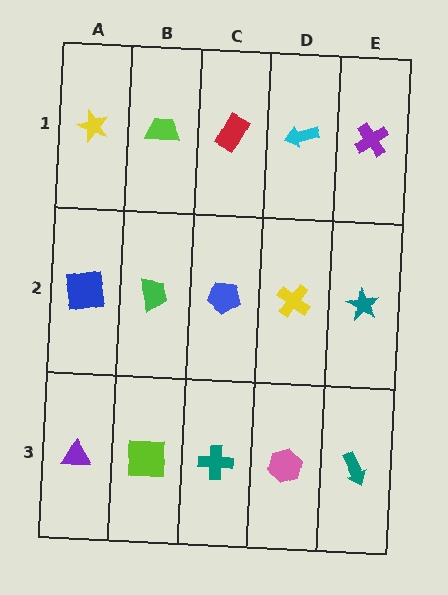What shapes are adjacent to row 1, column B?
A green trapezoid (row 2, column B), a yellow star (row 1, column A), a red rectangle (row 1, column C).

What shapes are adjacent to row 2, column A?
A yellow star (row 1, column A), a purple triangle (row 3, column A), a green trapezoid (row 2, column B).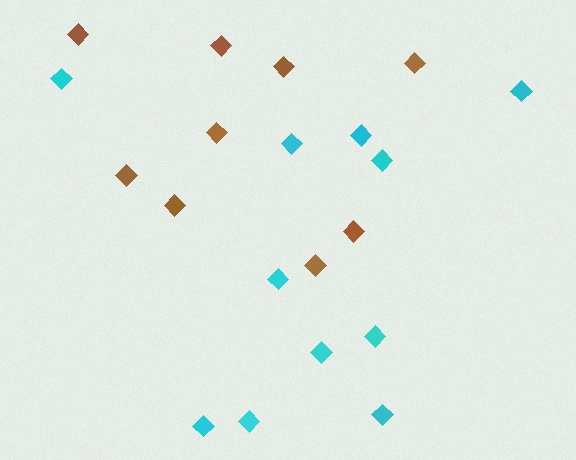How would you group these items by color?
There are 2 groups: one group of brown diamonds (9) and one group of cyan diamonds (11).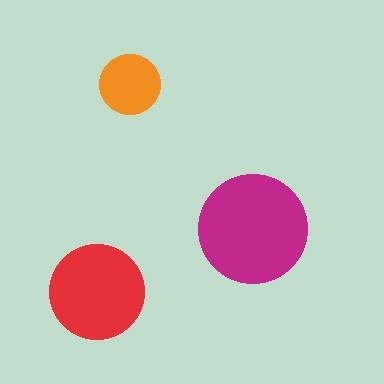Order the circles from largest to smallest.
the magenta one, the red one, the orange one.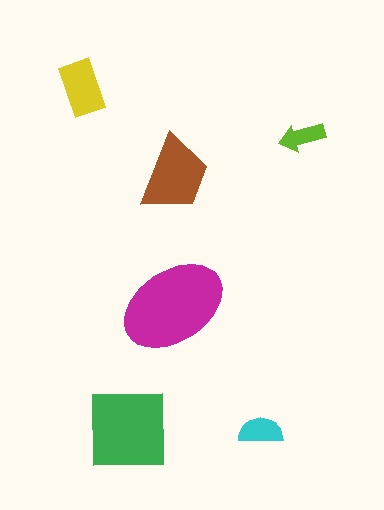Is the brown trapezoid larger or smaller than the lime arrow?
Larger.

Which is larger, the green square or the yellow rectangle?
The green square.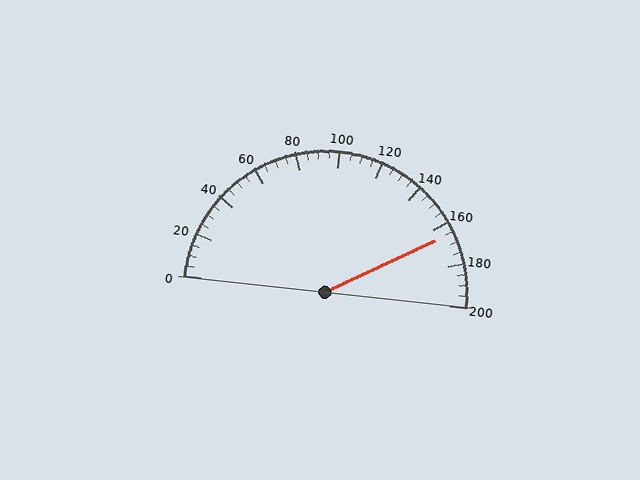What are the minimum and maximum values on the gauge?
The gauge ranges from 0 to 200.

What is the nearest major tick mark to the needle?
The nearest major tick mark is 160.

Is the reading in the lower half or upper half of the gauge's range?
The reading is in the upper half of the range (0 to 200).